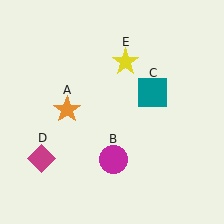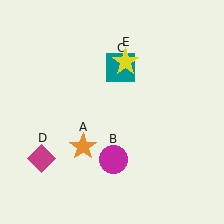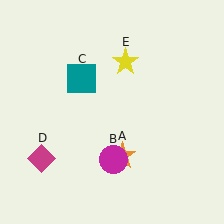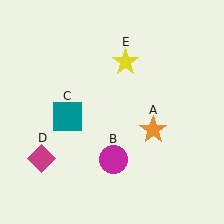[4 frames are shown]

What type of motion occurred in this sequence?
The orange star (object A), teal square (object C) rotated counterclockwise around the center of the scene.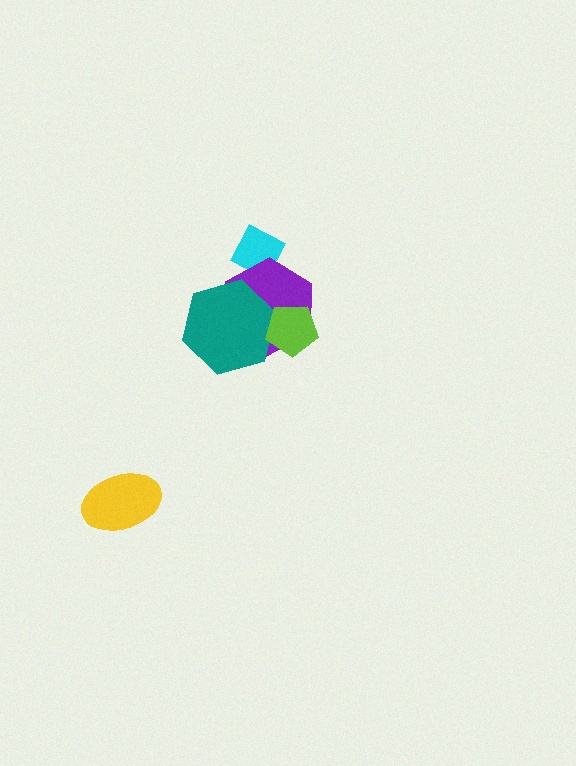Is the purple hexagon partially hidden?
Yes, it is partially covered by another shape.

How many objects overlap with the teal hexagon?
2 objects overlap with the teal hexagon.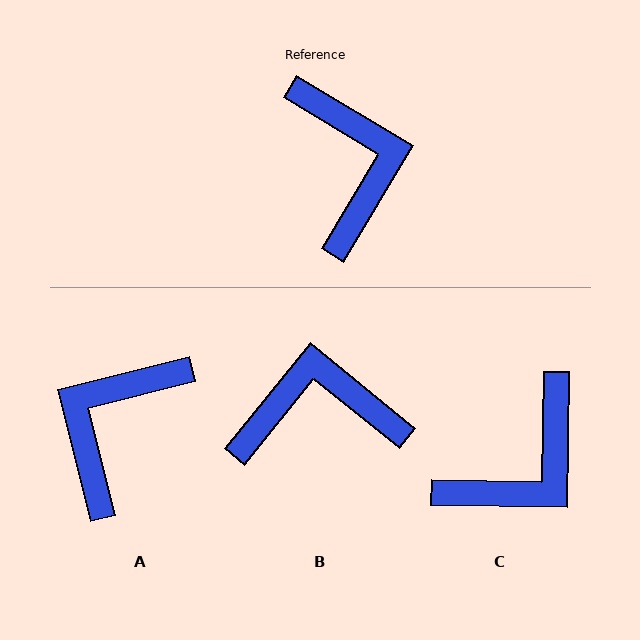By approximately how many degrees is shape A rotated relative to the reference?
Approximately 135 degrees counter-clockwise.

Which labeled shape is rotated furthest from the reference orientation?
A, about 135 degrees away.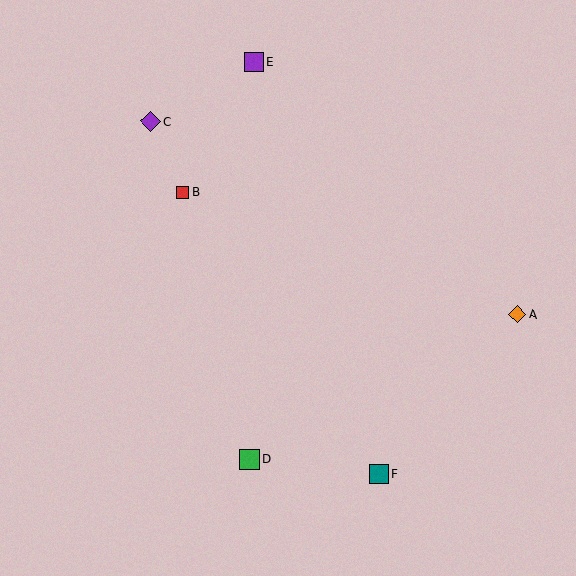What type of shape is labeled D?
Shape D is a green square.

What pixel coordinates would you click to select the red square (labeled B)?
Click at (183, 192) to select the red square B.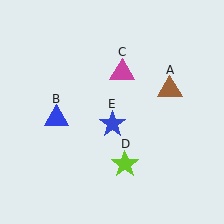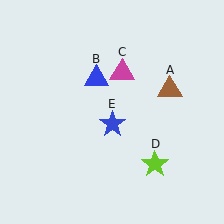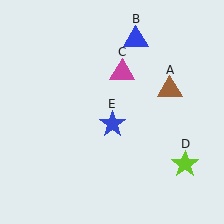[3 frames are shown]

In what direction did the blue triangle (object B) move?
The blue triangle (object B) moved up and to the right.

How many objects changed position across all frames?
2 objects changed position: blue triangle (object B), lime star (object D).